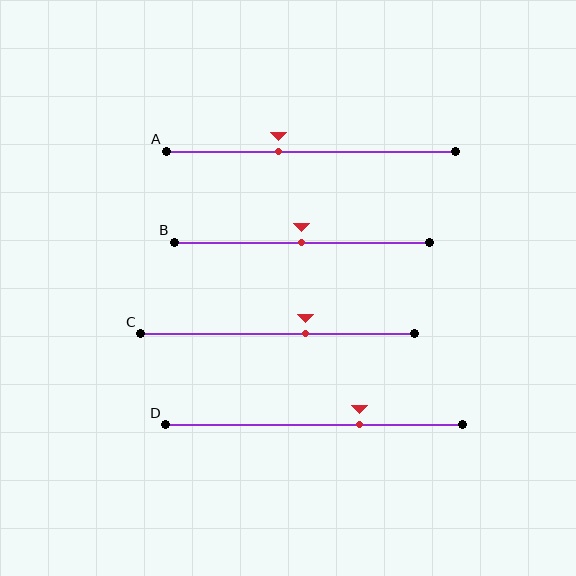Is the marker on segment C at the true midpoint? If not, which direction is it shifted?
No, the marker on segment C is shifted to the right by about 10% of the segment length.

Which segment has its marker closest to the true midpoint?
Segment B has its marker closest to the true midpoint.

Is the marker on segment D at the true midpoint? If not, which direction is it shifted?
No, the marker on segment D is shifted to the right by about 15% of the segment length.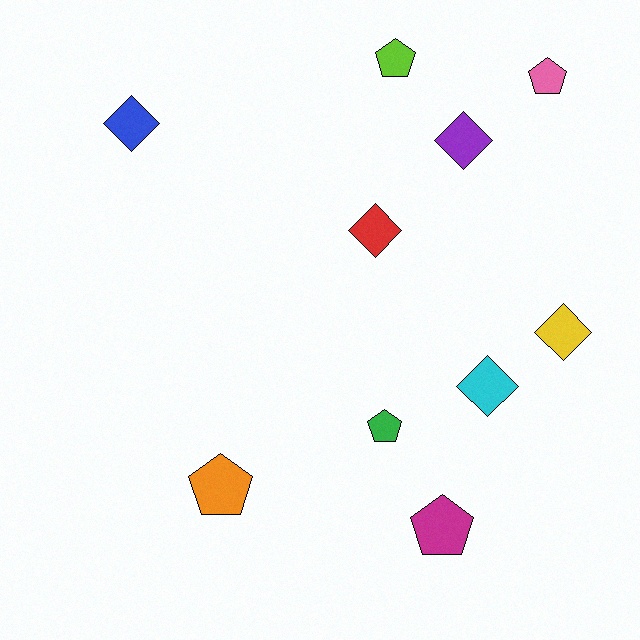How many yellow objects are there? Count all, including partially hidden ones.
There is 1 yellow object.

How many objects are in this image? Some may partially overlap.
There are 10 objects.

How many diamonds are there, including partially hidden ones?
There are 5 diamonds.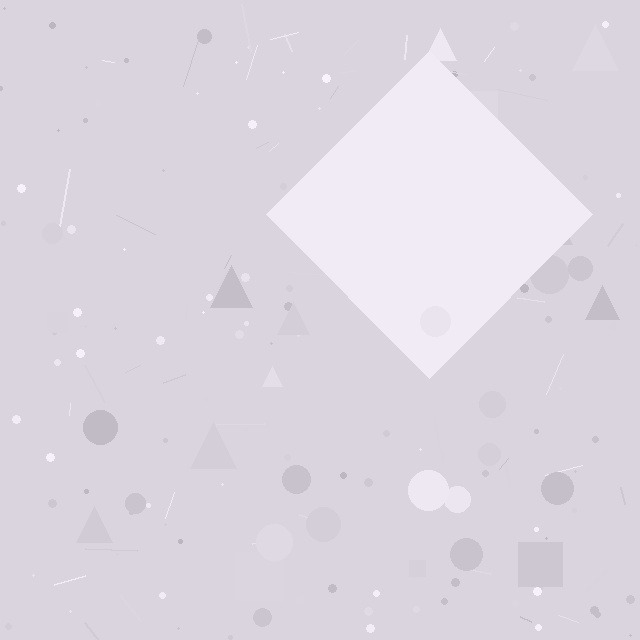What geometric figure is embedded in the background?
A diamond is embedded in the background.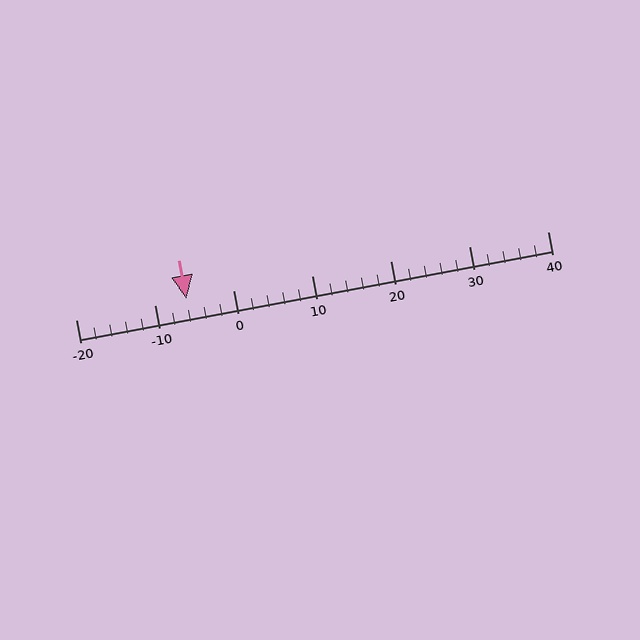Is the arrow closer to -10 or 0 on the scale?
The arrow is closer to -10.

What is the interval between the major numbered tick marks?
The major tick marks are spaced 10 units apart.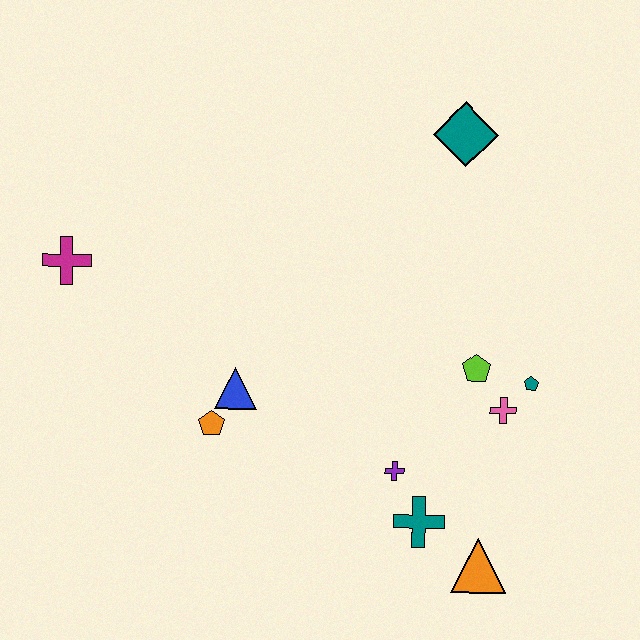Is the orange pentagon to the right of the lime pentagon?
No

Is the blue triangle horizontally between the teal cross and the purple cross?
No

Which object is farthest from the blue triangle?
The teal diamond is farthest from the blue triangle.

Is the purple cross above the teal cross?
Yes